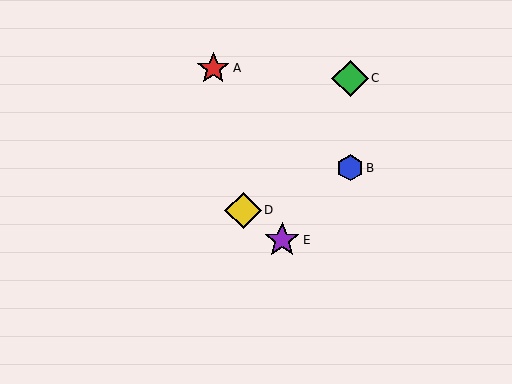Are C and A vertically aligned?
No, C is at x≈350 and A is at x≈213.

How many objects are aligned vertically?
2 objects (B, C) are aligned vertically.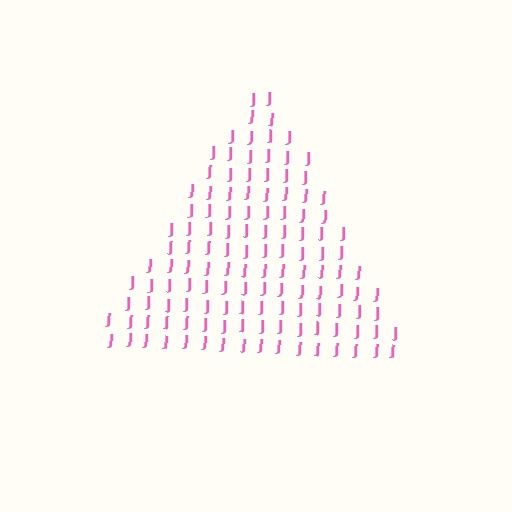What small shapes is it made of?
It is made of small letter J's.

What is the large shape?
The large shape is a triangle.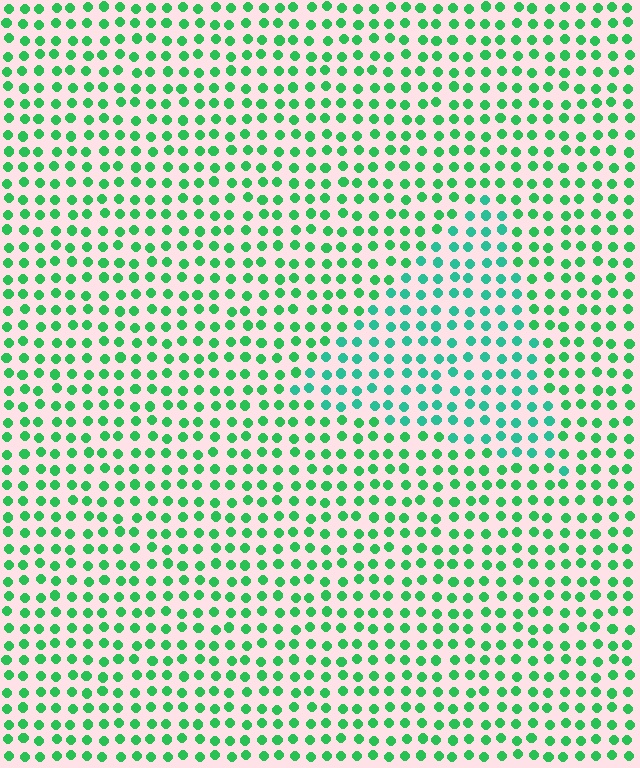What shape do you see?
I see a triangle.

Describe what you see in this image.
The image is filled with small green elements in a uniform arrangement. A triangle-shaped region is visible where the elements are tinted to a slightly different hue, forming a subtle color boundary.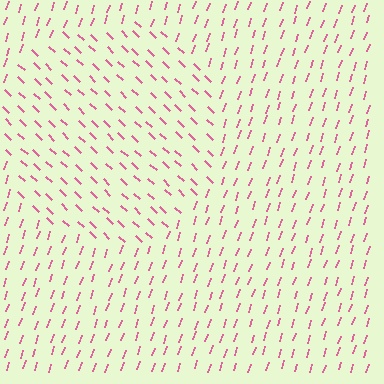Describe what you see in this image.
The image is filled with small pink line segments. A circle region in the image has lines oriented differently from the surrounding lines, creating a visible texture boundary.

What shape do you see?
I see a circle.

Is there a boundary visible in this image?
Yes, there is a texture boundary formed by a change in line orientation.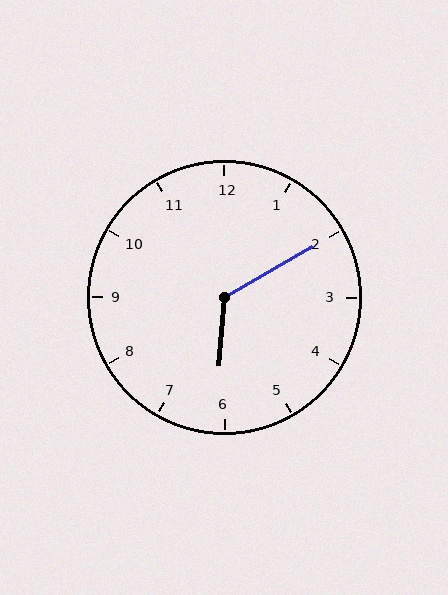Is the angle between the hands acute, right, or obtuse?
It is obtuse.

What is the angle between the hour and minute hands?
Approximately 125 degrees.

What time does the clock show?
6:10.